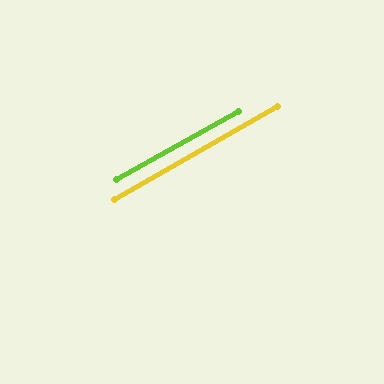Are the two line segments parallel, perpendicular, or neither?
Parallel — their directions differ by only 0.3°.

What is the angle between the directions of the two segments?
Approximately 0 degrees.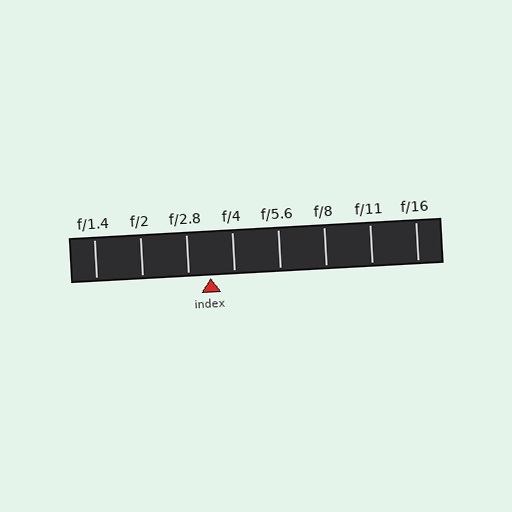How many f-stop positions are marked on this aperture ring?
There are 8 f-stop positions marked.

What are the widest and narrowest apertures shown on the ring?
The widest aperture shown is f/1.4 and the narrowest is f/16.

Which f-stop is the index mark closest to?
The index mark is closest to f/2.8.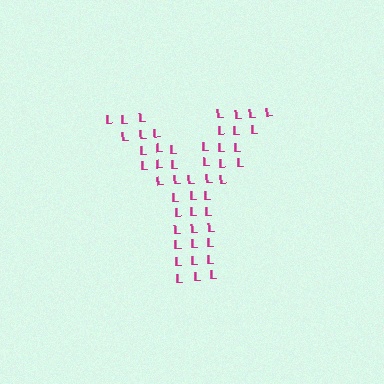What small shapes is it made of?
It is made of small letter L's.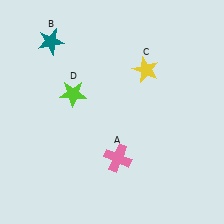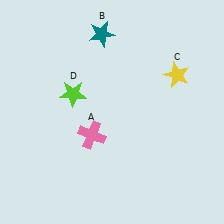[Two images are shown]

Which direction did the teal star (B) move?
The teal star (B) moved right.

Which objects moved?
The objects that moved are: the pink cross (A), the teal star (B), the yellow star (C).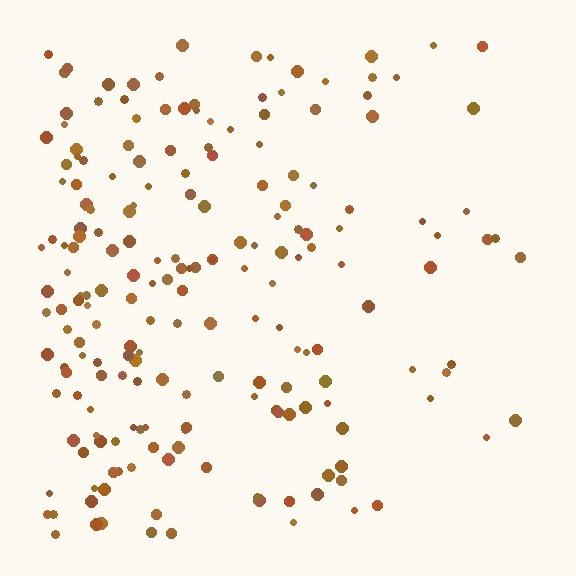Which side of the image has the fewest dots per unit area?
The right.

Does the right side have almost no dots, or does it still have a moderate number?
Still a moderate number, just noticeably fewer than the left.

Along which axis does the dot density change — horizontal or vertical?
Horizontal.